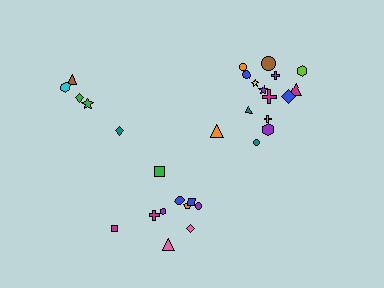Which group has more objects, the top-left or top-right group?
The top-right group.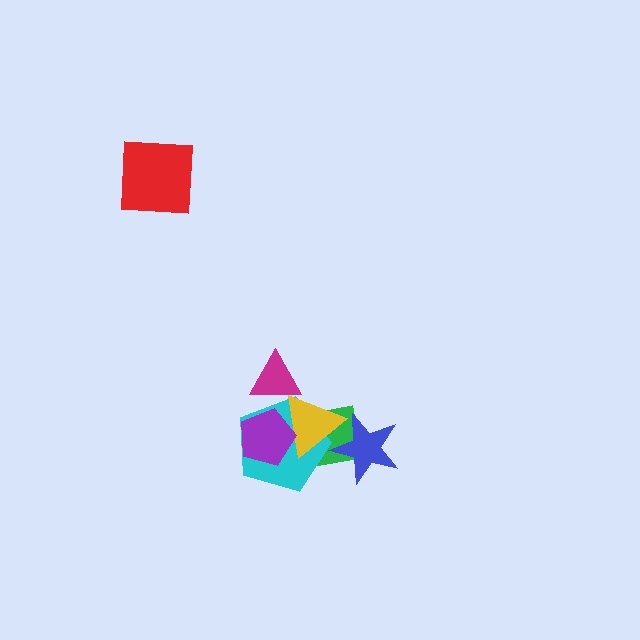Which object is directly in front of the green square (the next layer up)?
The blue star is directly in front of the green square.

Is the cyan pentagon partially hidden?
Yes, it is partially covered by another shape.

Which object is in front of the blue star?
The yellow triangle is in front of the blue star.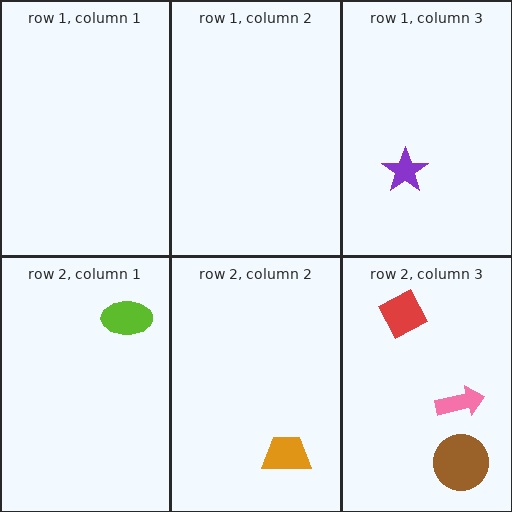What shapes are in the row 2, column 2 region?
The orange trapezoid.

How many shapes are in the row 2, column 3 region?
3.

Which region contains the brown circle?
The row 2, column 3 region.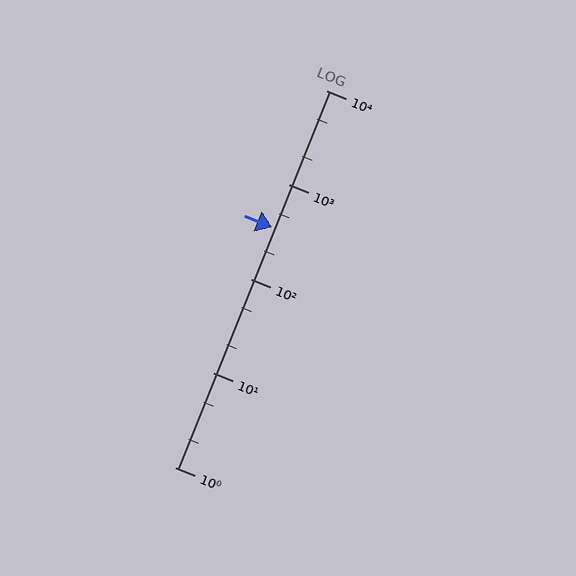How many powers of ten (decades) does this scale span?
The scale spans 4 decades, from 1 to 10000.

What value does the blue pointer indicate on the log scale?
The pointer indicates approximately 350.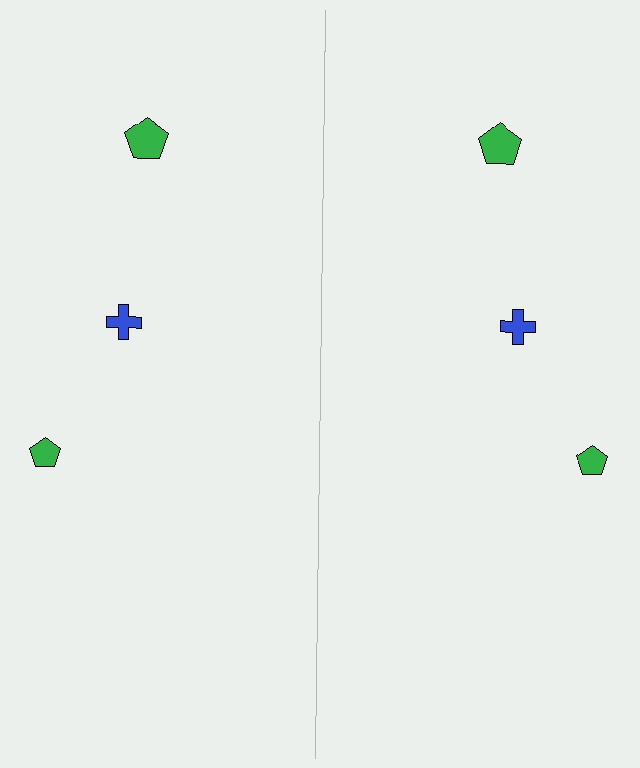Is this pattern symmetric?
Yes, this pattern has bilateral (reflection) symmetry.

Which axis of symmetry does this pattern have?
The pattern has a vertical axis of symmetry running through the center of the image.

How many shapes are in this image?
There are 6 shapes in this image.